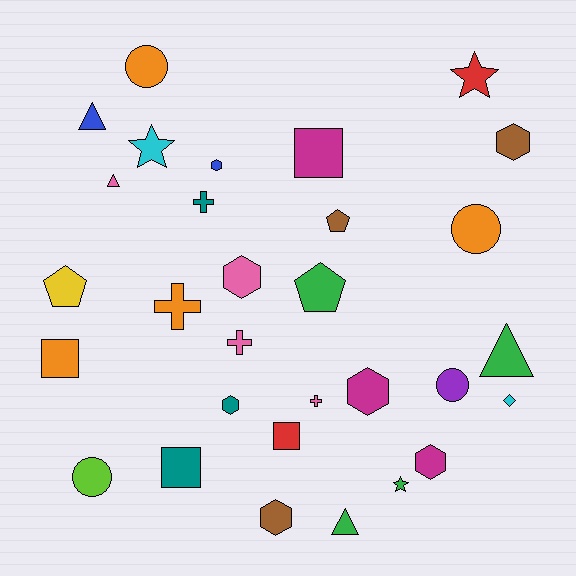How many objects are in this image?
There are 30 objects.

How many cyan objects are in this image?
There are 2 cyan objects.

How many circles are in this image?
There are 4 circles.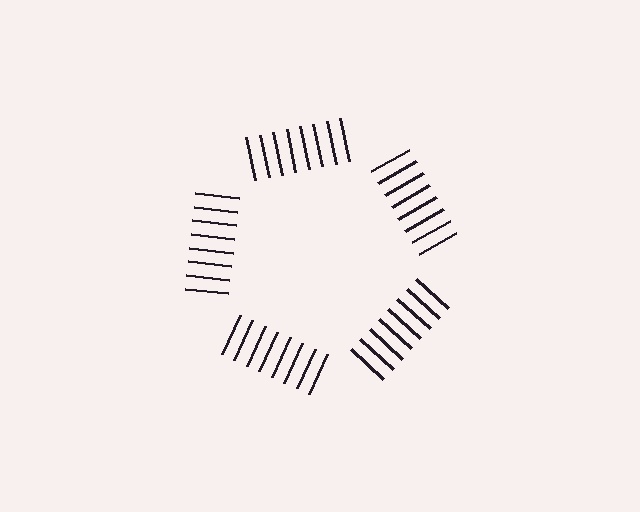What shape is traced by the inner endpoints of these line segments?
An illusory pentagon — the line segments terminate on its edges but no continuous stroke is drawn.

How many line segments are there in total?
40 — 8 along each of the 5 edges.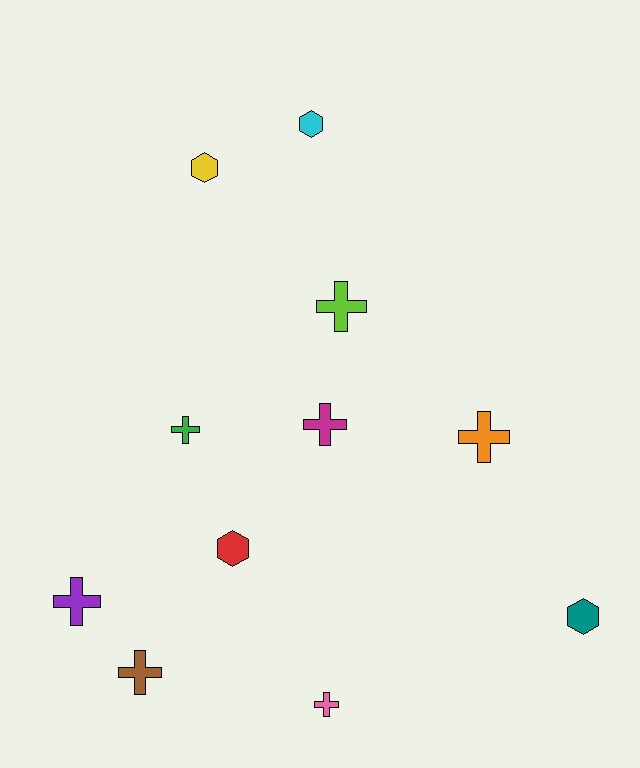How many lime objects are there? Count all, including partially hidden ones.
There is 1 lime object.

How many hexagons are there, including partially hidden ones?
There are 4 hexagons.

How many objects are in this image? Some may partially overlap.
There are 11 objects.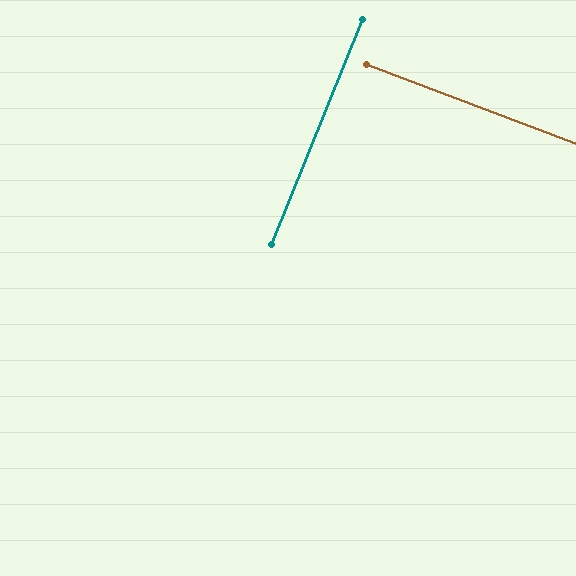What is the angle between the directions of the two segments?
Approximately 89 degrees.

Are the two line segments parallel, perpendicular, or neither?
Perpendicular — they meet at approximately 89°.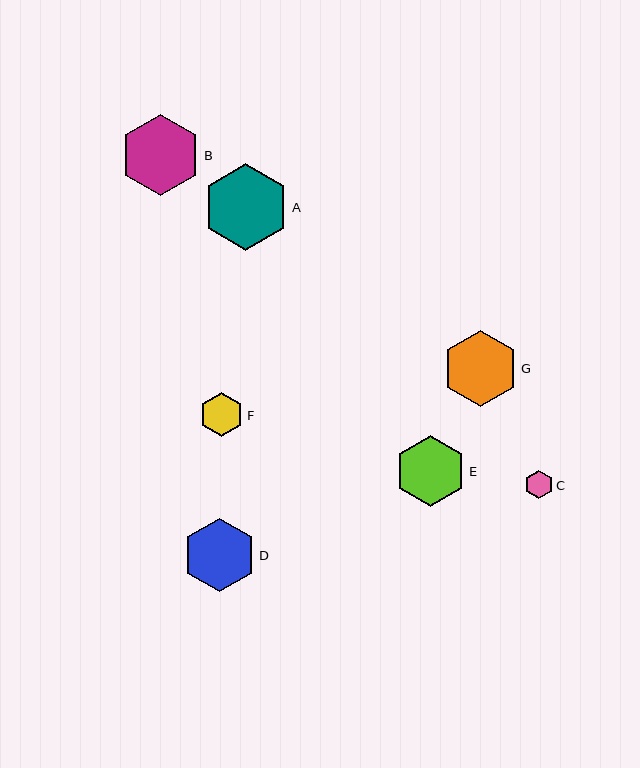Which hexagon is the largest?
Hexagon A is the largest with a size of approximately 86 pixels.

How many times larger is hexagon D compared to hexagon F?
Hexagon D is approximately 1.7 times the size of hexagon F.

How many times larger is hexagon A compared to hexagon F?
Hexagon A is approximately 2.0 times the size of hexagon F.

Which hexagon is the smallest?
Hexagon C is the smallest with a size of approximately 29 pixels.